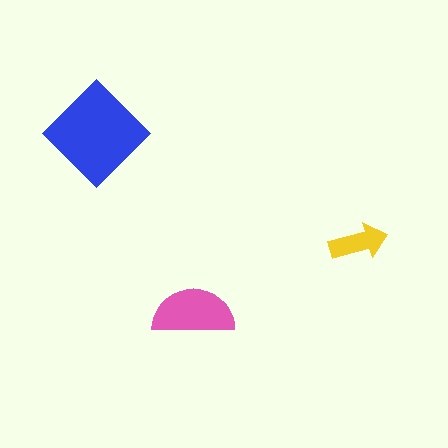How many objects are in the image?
There are 3 objects in the image.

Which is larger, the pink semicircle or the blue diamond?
The blue diamond.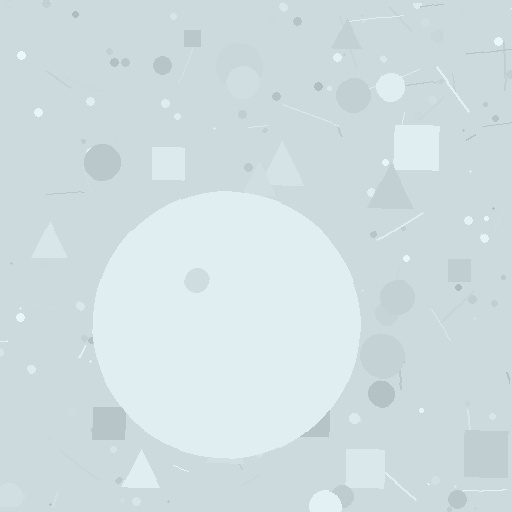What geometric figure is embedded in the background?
A circle is embedded in the background.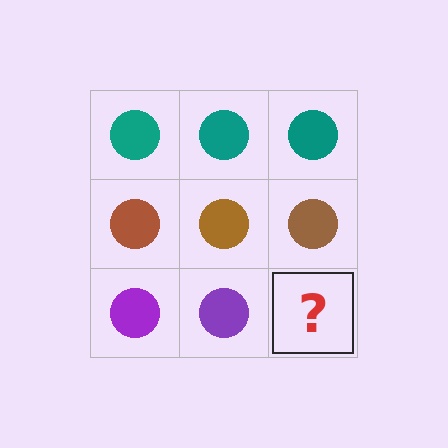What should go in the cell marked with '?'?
The missing cell should contain a purple circle.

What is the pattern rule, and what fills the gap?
The rule is that each row has a consistent color. The gap should be filled with a purple circle.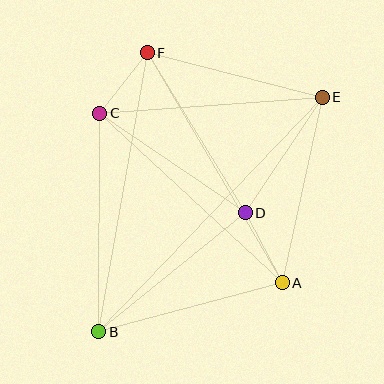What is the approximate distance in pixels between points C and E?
The distance between C and E is approximately 223 pixels.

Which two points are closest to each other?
Points C and F are closest to each other.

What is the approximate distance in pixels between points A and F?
The distance between A and F is approximately 267 pixels.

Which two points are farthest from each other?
Points B and E are farthest from each other.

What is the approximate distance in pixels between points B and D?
The distance between B and D is approximately 189 pixels.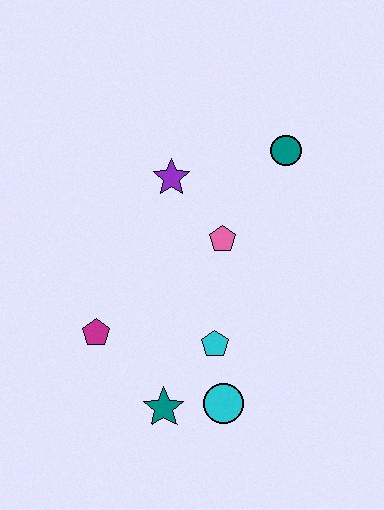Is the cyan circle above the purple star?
No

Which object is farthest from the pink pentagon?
The teal star is farthest from the pink pentagon.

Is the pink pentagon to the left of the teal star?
No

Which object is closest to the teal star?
The cyan circle is closest to the teal star.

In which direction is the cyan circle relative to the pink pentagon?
The cyan circle is below the pink pentagon.